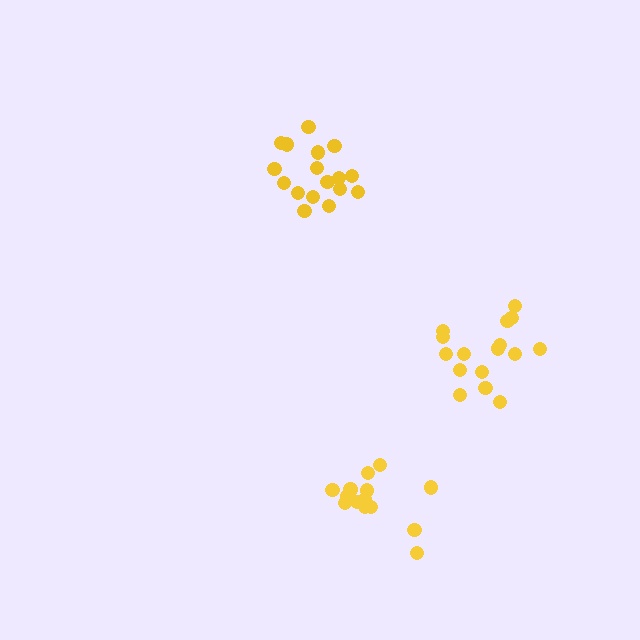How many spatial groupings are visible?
There are 3 spatial groupings.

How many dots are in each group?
Group 1: 14 dots, Group 2: 17 dots, Group 3: 16 dots (47 total).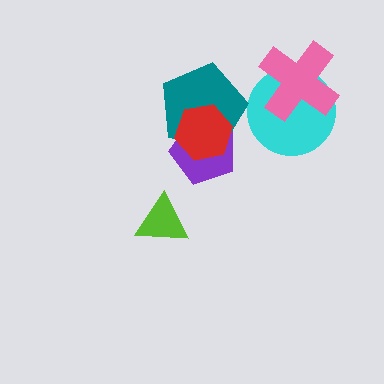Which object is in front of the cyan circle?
The pink cross is in front of the cyan circle.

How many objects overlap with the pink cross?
1 object overlaps with the pink cross.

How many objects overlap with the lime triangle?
0 objects overlap with the lime triangle.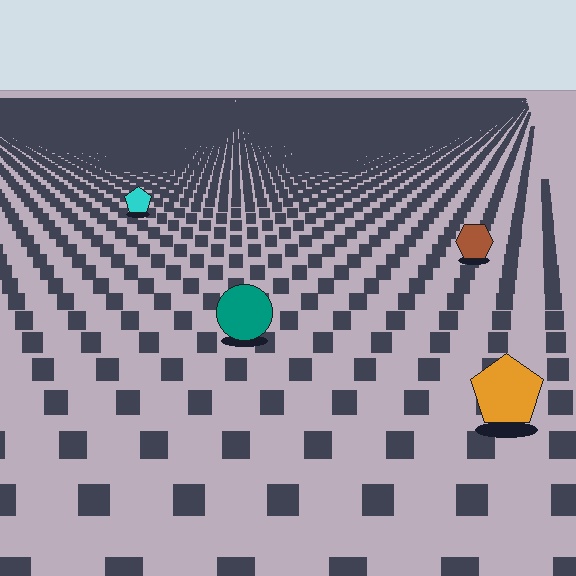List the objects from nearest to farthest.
From nearest to farthest: the orange pentagon, the teal circle, the brown hexagon, the cyan pentagon.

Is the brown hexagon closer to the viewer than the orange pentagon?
No. The orange pentagon is closer — you can tell from the texture gradient: the ground texture is coarser near it.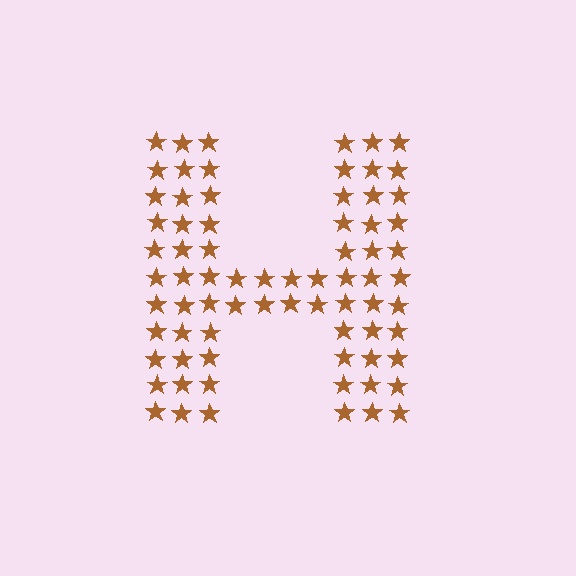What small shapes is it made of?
It is made of small stars.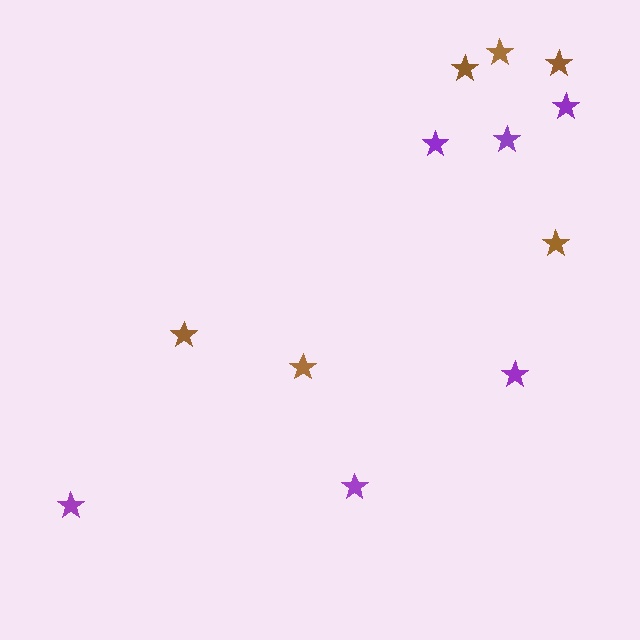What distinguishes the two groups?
There are 2 groups: one group of purple stars (6) and one group of brown stars (6).